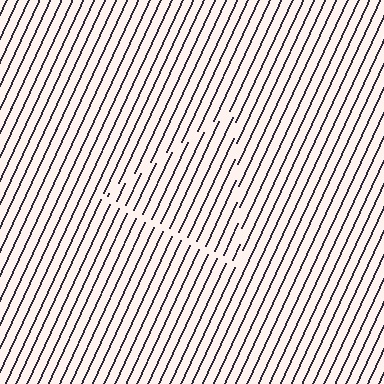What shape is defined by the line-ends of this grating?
An illusory triangle. The interior of the shape contains the same grating, shifted by half a period — the contour is defined by the phase discontinuity where line-ends from the inner and outer gratings abut.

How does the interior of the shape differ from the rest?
The interior of the shape contains the same grating, shifted by half a period — the contour is defined by the phase discontinuity where line-ends from the inner and outer gratings abut.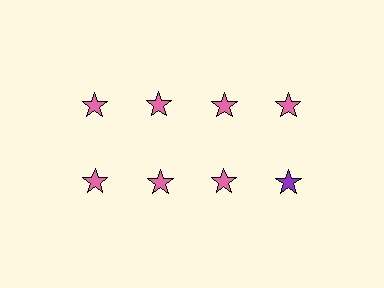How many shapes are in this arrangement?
There are 8 shapes arranged in a grid pattern.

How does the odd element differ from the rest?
It has a different color: purple instead of pink.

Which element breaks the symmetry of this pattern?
The purple star in the second row, second from right column breaks the symmetry. All other shapes are pink stars.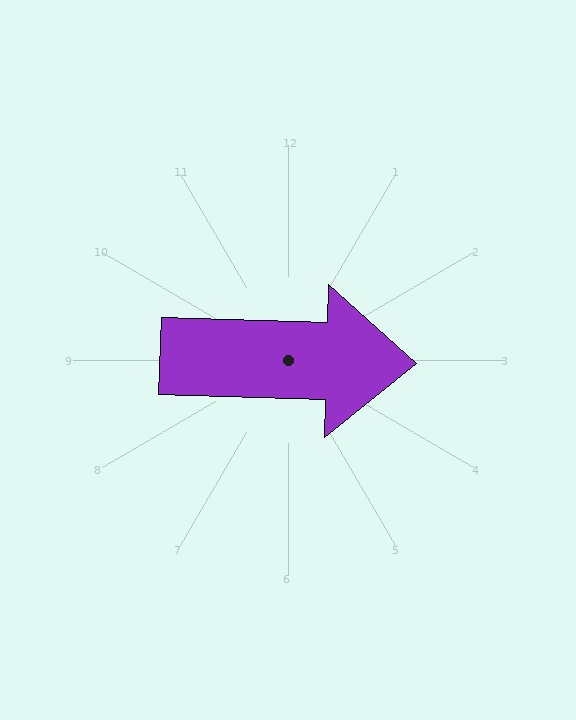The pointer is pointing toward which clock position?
Roughly 3 o'clock.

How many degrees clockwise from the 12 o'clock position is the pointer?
Approximately 92 degrees.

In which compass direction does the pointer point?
East.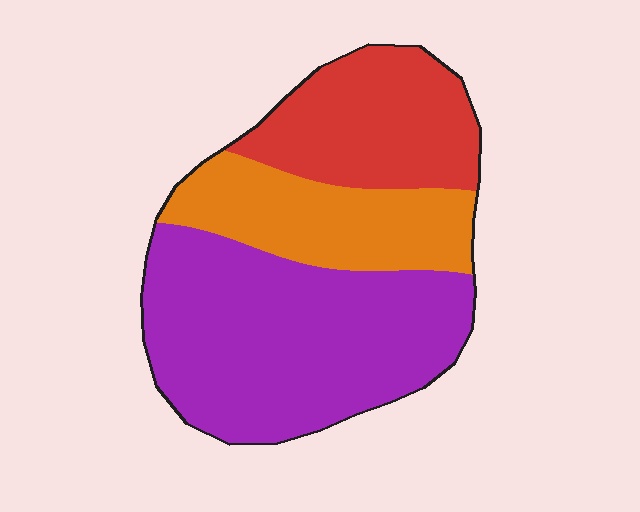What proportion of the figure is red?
Red covers roughly 25% of the figure.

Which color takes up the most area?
Purple, at roughly 50%.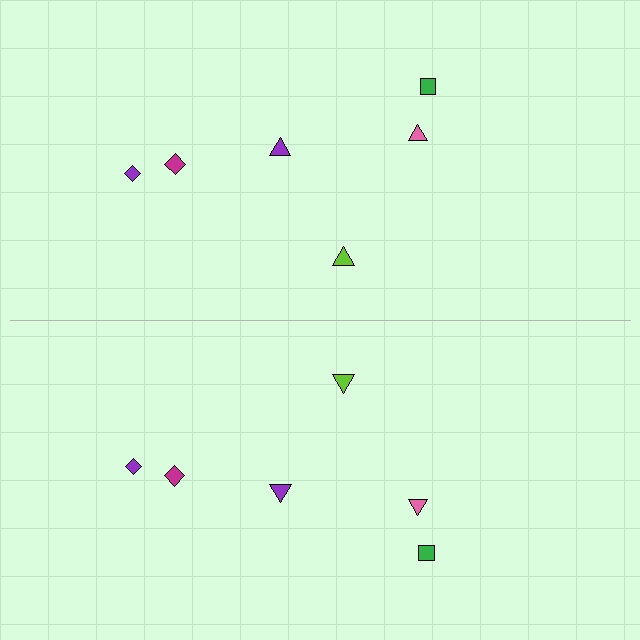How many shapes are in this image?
There are 12 shapes in this image.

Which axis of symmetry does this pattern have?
The pattern has a horizontal axis of symmetry running through the center of the image.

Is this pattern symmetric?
Yes, this pattern has bilateral (reflection) symmetry.